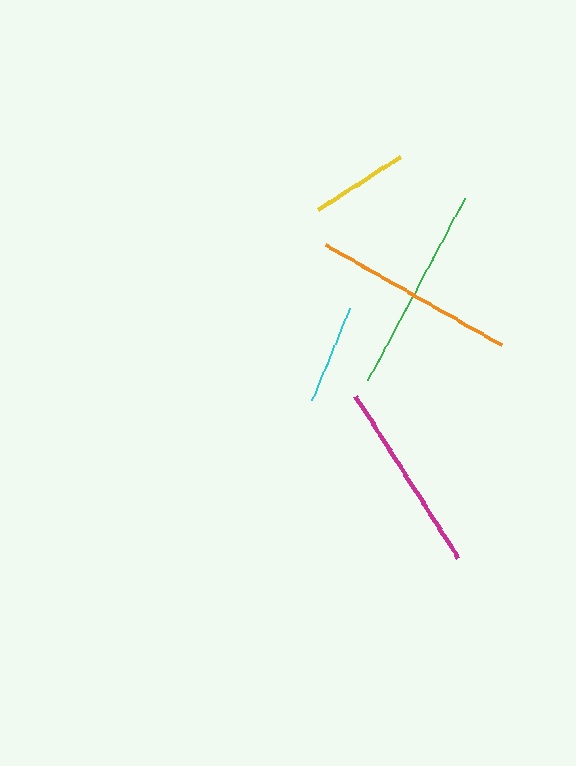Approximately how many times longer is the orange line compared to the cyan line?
The orange line is approximately 2.0 times the length of the cyan line.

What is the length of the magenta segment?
The magenta segment is approximately 192 pixels long.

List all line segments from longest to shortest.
From longest to shortest: green, orange, magenta, cyan, yellow.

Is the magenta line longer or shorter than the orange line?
The orange line is longer than the magenta line.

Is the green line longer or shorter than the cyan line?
The green line is longer than the cyan line.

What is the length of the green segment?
The green segment is approximately 207 pixels long.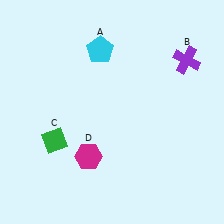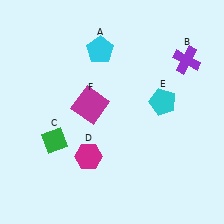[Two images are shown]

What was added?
A cyan pentagon (E), a magenta square (F) were added in Image 2.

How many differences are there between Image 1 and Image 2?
There are 2 differences between the two images.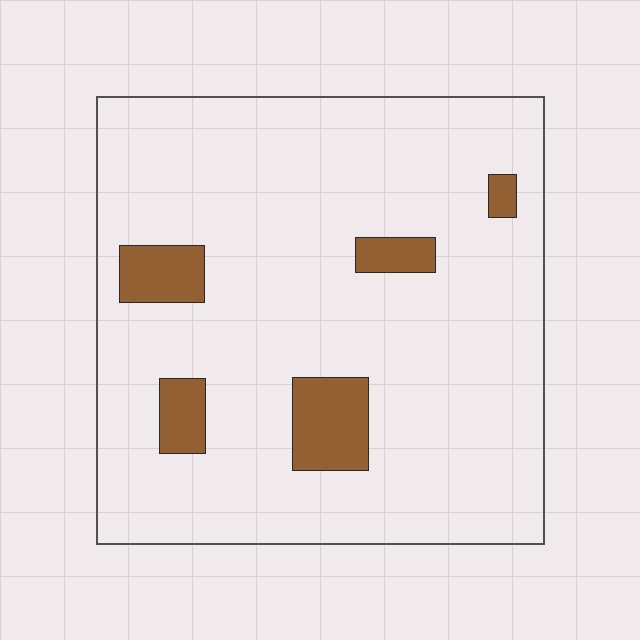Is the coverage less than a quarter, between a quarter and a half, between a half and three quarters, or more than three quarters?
Less than a quarter.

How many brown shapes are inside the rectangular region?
5.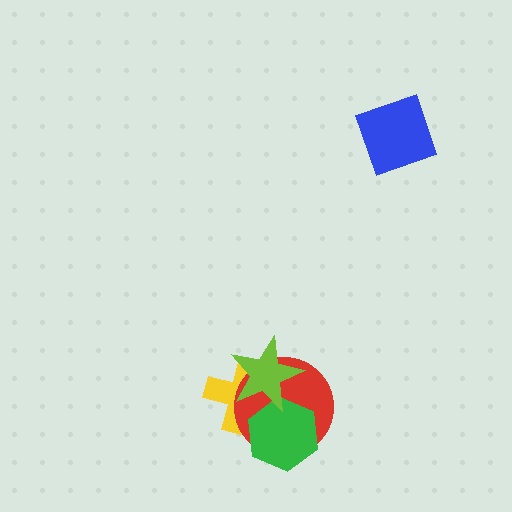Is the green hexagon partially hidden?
Yes, it is partially covered by another shape.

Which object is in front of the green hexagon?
The lime star is in front of the green hexagon.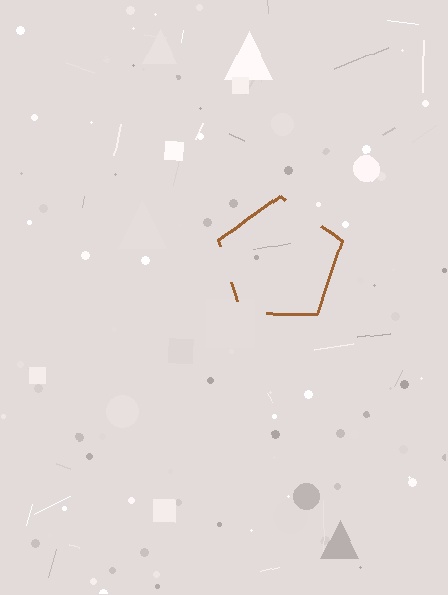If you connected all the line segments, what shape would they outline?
They would outline a pentagon.